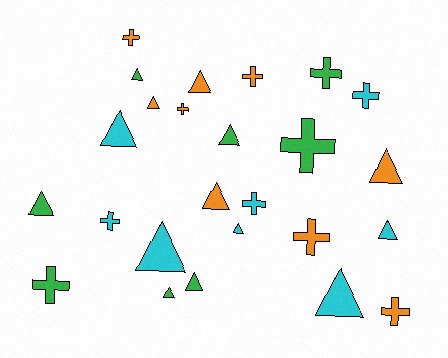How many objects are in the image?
There are 25 objects.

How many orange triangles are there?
There are 4 orange triangles.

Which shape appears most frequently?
Triangle, with 14 objects.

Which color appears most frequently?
Orange, with 9 objects.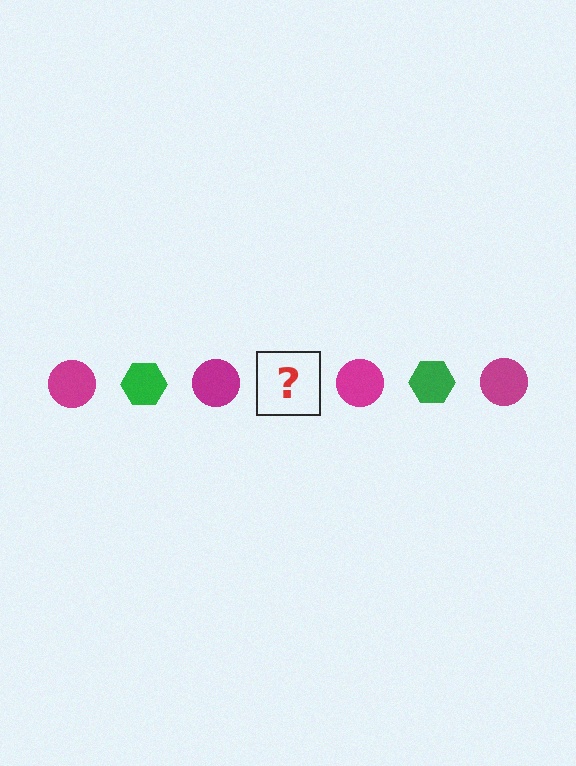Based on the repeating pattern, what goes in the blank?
The blank should be a green hexagon.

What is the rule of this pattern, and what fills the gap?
The rule is that the pattern alternates between magenta circle and green hexagon. The gap should be filled with a green hexagon.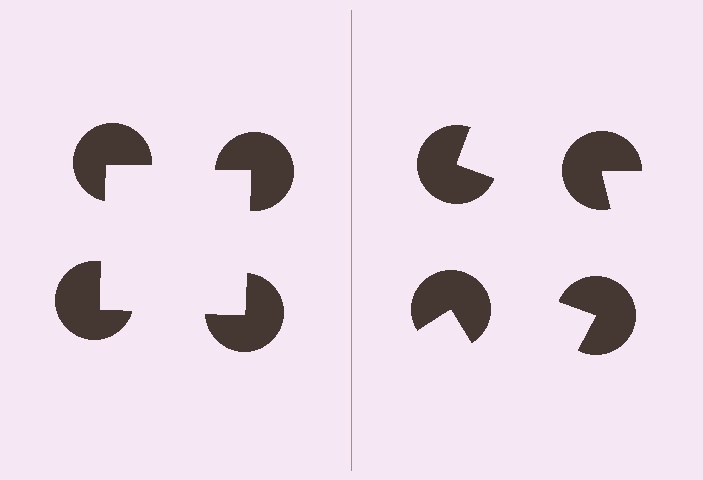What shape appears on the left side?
An illusory square.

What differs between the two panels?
The pac-man discs are positioned identically on both sides; only the wedge orientations differ. On the left they align to a square; on the right they are misaligned.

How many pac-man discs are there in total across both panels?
8 — 4 on each side.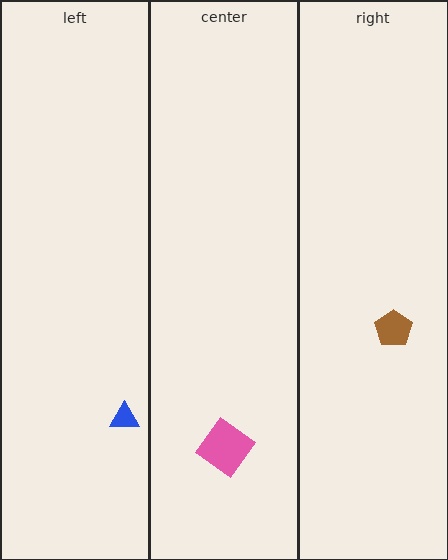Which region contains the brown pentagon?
The right region.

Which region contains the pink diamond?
The center region.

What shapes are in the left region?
The blue triangle.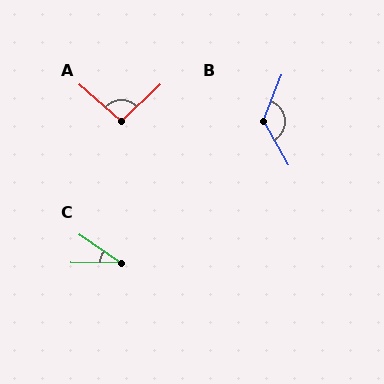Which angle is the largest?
B, at approximately 130 degrees.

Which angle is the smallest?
C, at approximately 33 degrees.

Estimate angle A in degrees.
Approximately 95 degrees.